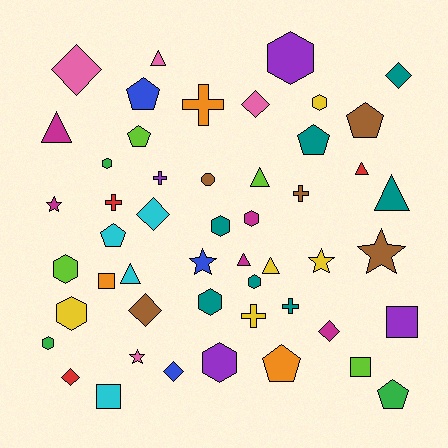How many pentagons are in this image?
There are 7 pentagons.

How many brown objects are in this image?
There are 5 brown objects.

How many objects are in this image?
There are 50 objects.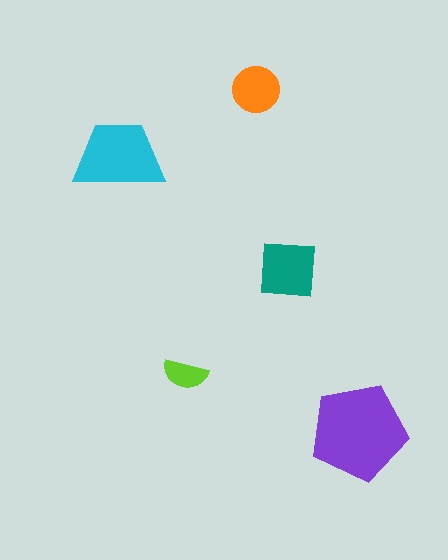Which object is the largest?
The purple pentagon.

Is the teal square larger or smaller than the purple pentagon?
Smaller.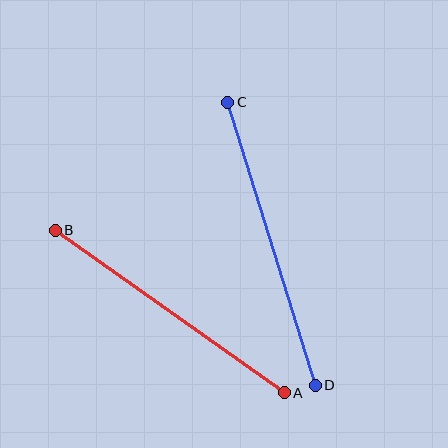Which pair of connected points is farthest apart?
Points C and D are farthest apart.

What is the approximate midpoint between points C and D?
The midpoint is at approximately (271, 244) pixels.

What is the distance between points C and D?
The distance is approximately 296 pixels.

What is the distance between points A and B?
The distance is approximately 281 pixels.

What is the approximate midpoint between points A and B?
The midpoint is at approximately (170, 311) pixels.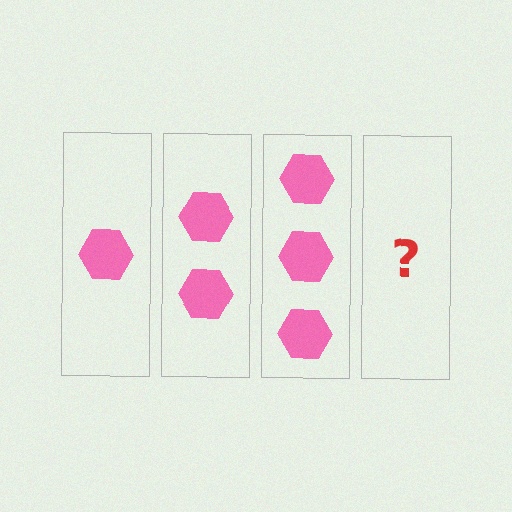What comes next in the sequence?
The next element should be 4 hexagons.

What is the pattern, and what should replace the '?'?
The pattern is that each step adds one more hexagon. The '?' should be 4 hexagons.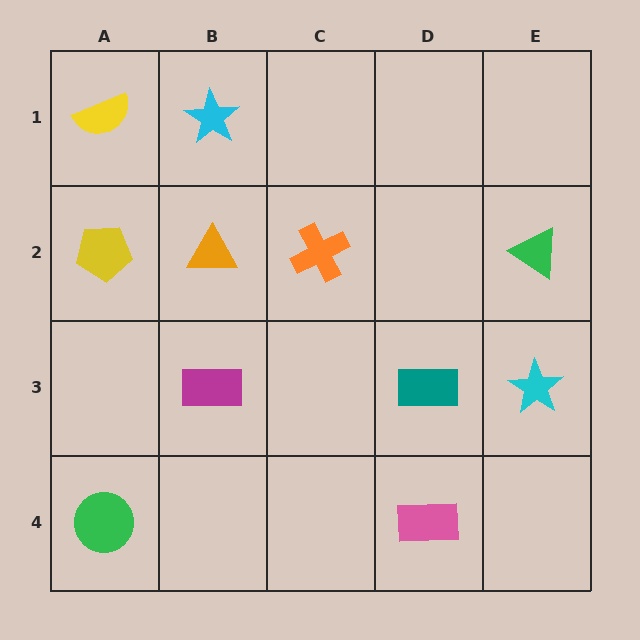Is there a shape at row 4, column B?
No, that cell is empty.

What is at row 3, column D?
A teal rectangle.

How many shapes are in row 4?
2 shapes.